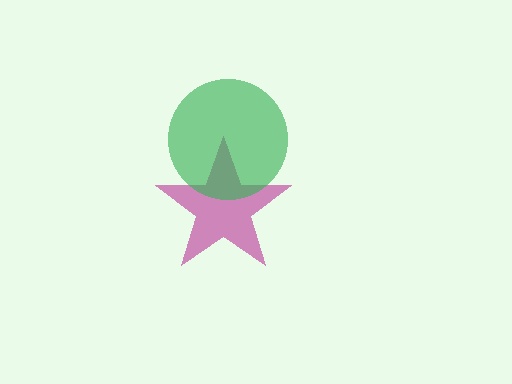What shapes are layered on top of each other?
The layered shapes are: a magenta star, a green circle.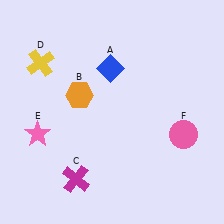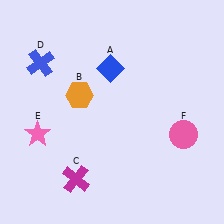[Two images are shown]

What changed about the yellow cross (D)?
In Image 1, D is yellow. In Image 2, it changed to blue.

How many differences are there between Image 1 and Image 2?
There is 1 difference between the two images.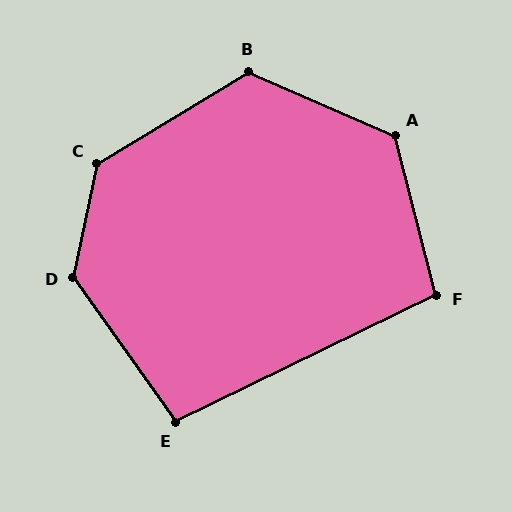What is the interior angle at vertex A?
Approximately 128 degrees (obtuse).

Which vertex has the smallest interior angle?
E, at approximately 99 degrees.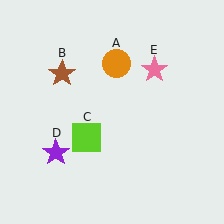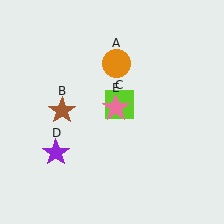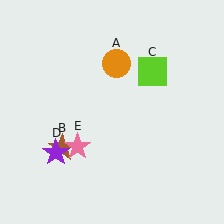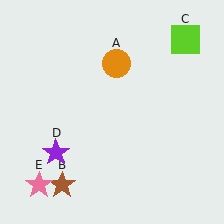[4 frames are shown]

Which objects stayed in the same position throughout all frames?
Orange circle (object A) and purple star (object D) remained stationary.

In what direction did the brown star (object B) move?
The brown star (object B) moved down.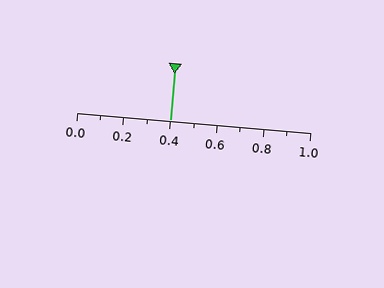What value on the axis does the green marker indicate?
The marker indicates approximately 0.4.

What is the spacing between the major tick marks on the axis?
The major ticks are spaced 0.2 apart.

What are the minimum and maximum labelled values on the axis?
The axis runs from 0.0 to 1.0.